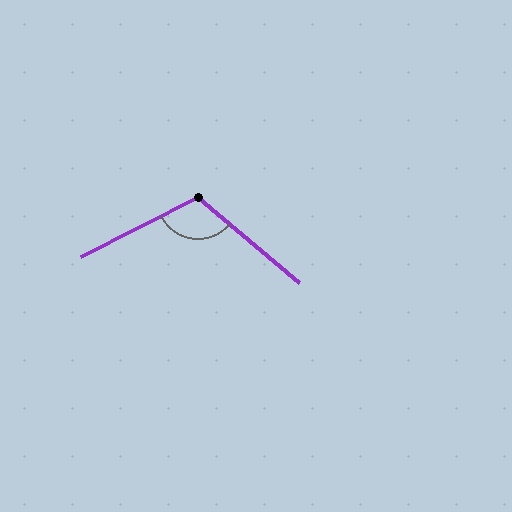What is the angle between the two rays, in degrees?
Approximately 114 degrees.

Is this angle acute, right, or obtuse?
It is obtuse.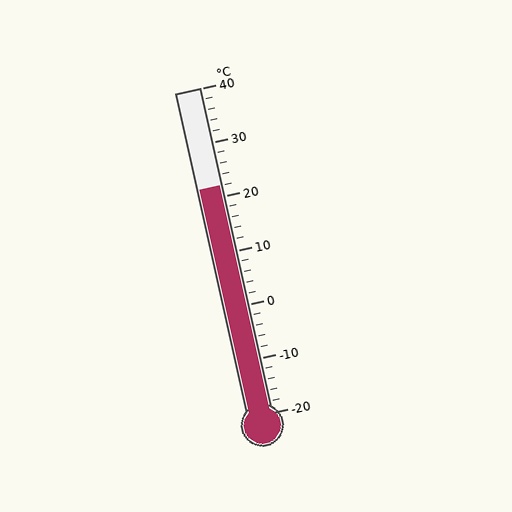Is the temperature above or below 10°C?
The temperature is above 10°C.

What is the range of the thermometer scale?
The thermometer scale ranges from -20°C to 40°C.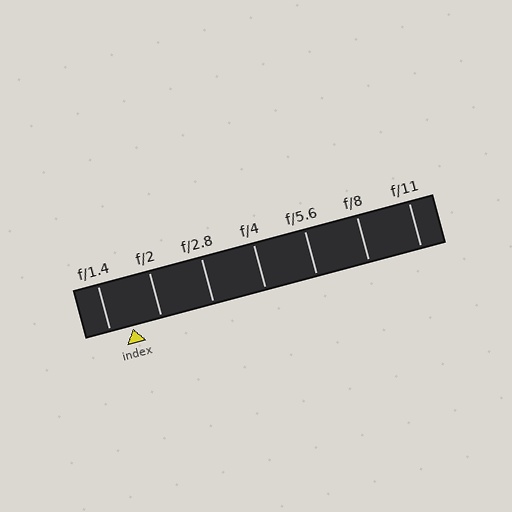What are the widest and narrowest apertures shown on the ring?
The widest aperture shown is f/1.4 and the narrowest is f/11.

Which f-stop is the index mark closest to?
The index mark is closest to f/1.4.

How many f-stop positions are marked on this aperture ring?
There are 7 f-stop positions marked.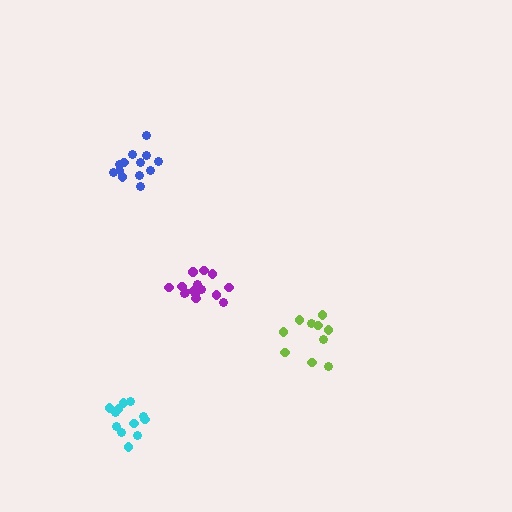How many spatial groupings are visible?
There are 4 spatial groupings.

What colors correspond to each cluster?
The clusters are colored: blue, cyan, lime, purple.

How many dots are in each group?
Group 1: 13 dots, Group 2: 12 dots, Group 3: 10 dots, Group 4: 16 dots (51 total).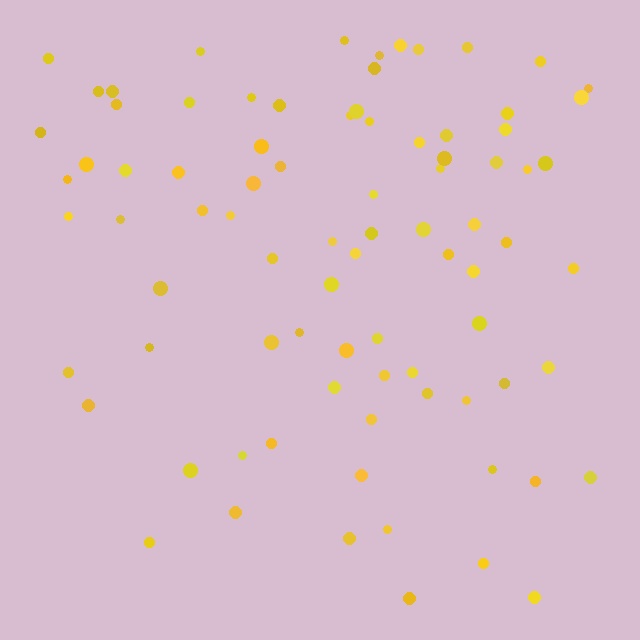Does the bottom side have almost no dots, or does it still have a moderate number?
Still a moderate number, just noticeably fewer than the top.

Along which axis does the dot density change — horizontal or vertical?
Vertical.